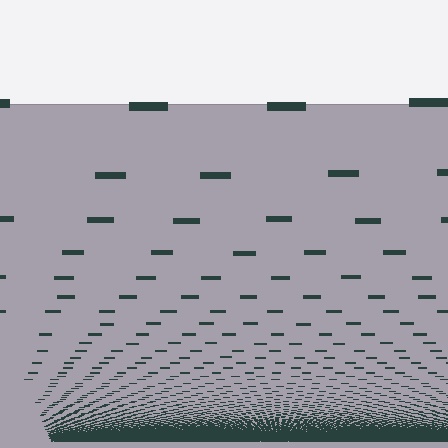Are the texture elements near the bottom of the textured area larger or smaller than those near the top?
Smaller. The gradient is inverted — elements near the bottom are smaller and denser.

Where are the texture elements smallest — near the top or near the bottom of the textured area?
Near the bottom.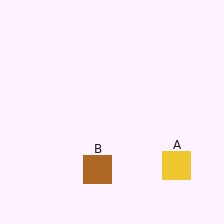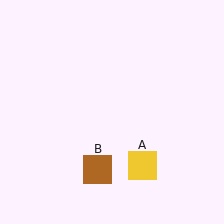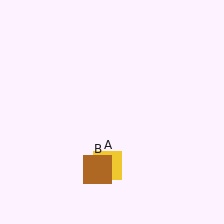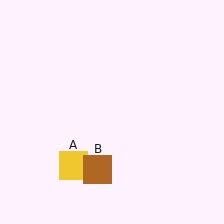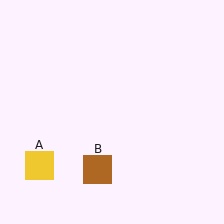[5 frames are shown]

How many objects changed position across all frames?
1 object changed position: yellow square (object A).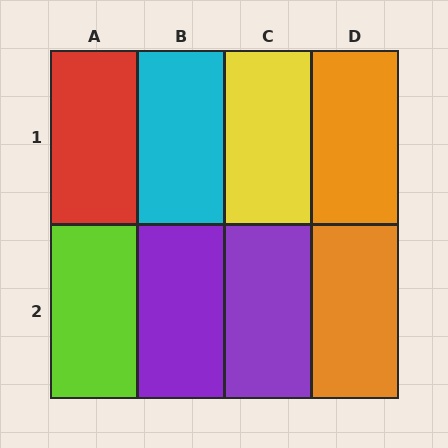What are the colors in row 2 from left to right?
Lime, purple, purple, orange.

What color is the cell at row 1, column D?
Orange.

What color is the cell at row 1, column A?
Red.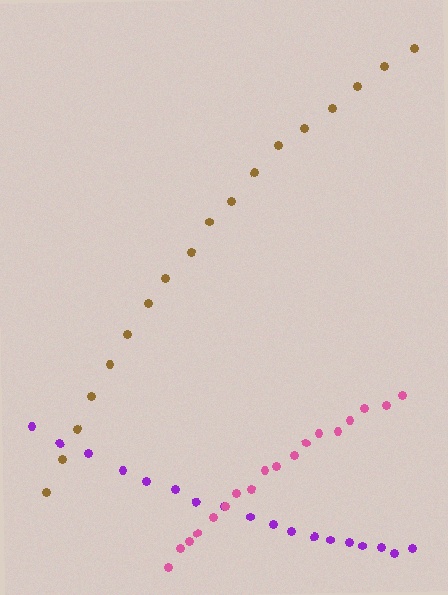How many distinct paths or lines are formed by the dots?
There are 3 distinct paths.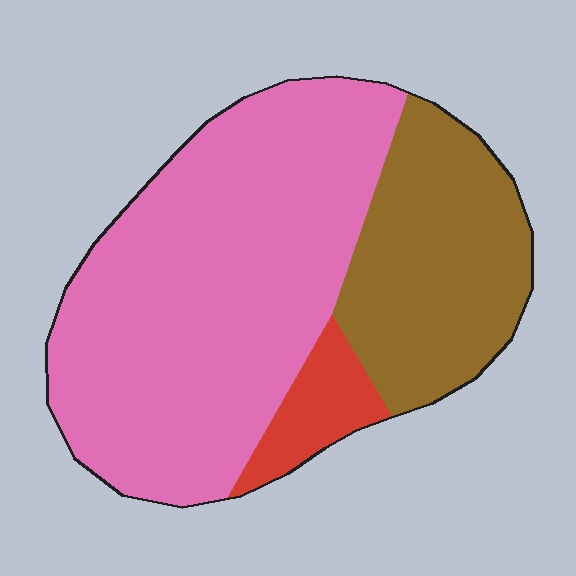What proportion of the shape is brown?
Brown takes up about one quarter (1/4) of the shape.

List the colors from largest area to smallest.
From largest to smallest: pink, brown, red.